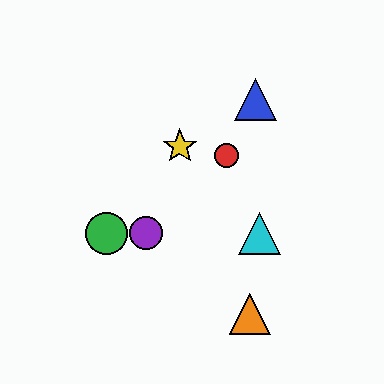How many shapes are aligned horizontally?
3 shapes (the green circle, the purple circle, the cyan triangle) are aligned horizontally.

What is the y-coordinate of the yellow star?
The yellow star is at y≈146.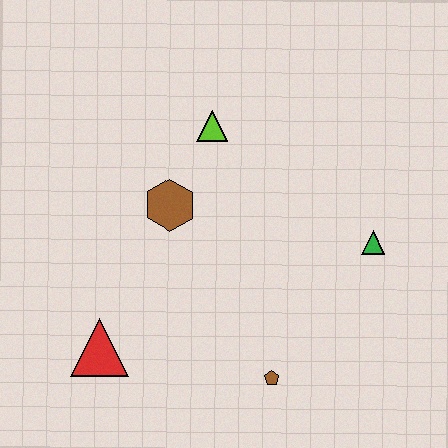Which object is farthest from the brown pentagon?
The lime triangle is farthest from the brown pentagon.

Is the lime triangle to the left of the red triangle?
No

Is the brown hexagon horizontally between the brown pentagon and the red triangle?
Yes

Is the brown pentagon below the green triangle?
Yes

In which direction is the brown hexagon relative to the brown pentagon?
The brown hexagon is above the brown pentagon.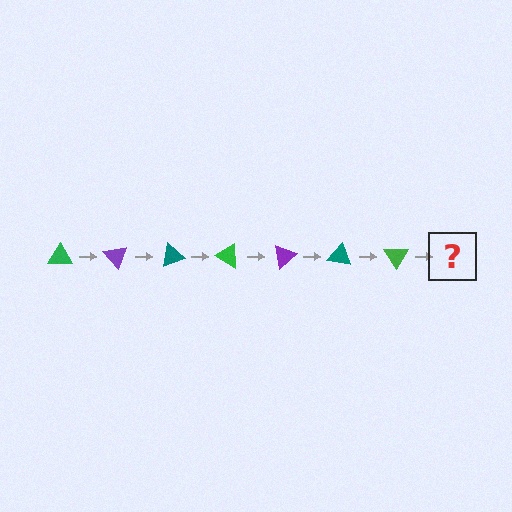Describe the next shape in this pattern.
It should be a purple triangle, rotated 350 degrees from the start.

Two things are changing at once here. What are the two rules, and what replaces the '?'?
The two rules are that it rotates 50 degrees each step and the color cycles through green, purple, and teal. The '?' should be a purple triangle, rotated 350 degrees from the start.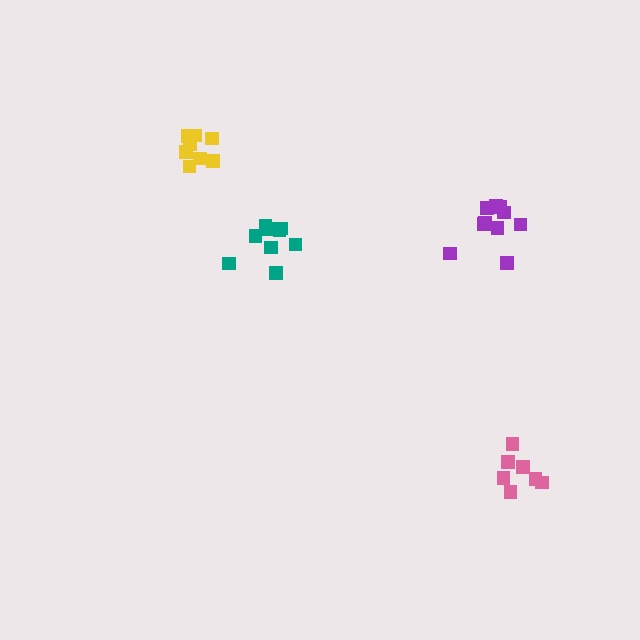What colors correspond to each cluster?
The clusters are colored: yellow, purple, pink, teal.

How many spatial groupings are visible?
There are 4 spatial groupings.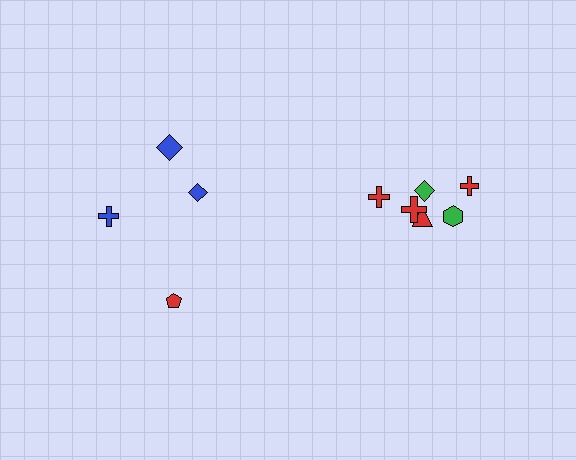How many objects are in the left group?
There are 4 objects.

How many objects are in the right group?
There are 6 objects.